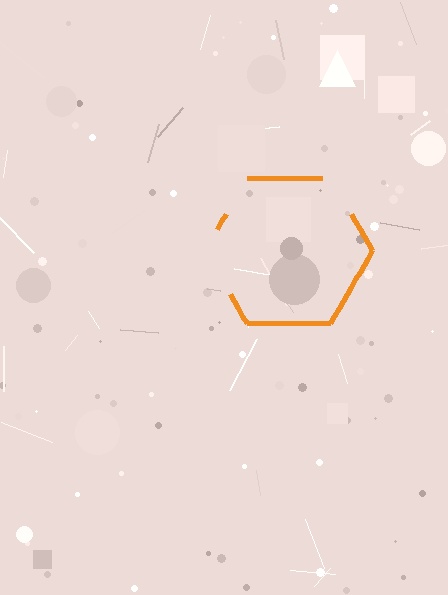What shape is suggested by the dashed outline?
The dashed outline suggests a hexagon.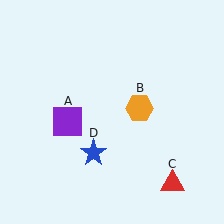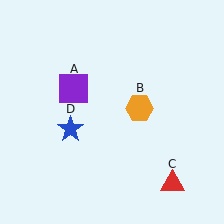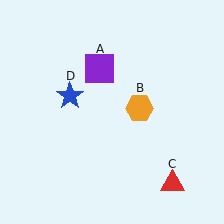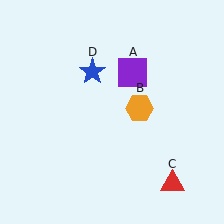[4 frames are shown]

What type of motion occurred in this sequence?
The purple square (object A), blue star (object D) rotated clockwise around the center of the scene.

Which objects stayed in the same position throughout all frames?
Orange hexagon (object B) and red triangle (object C) remained stationary.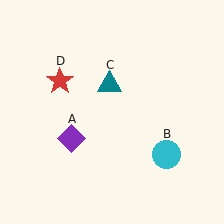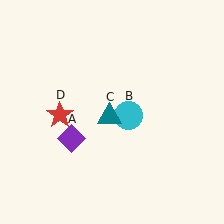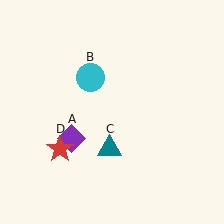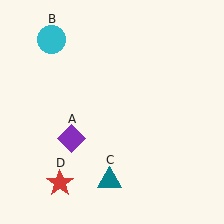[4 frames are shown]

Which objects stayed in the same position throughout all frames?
Purple diamond (object A) remained stationary.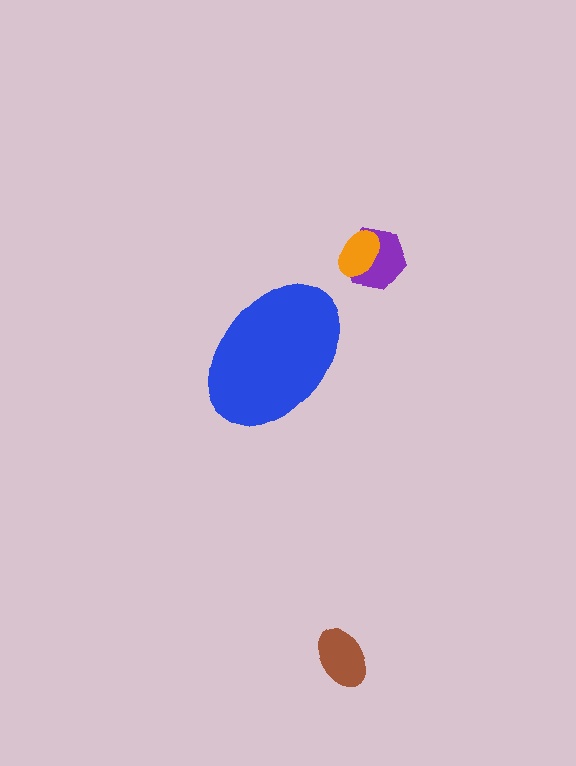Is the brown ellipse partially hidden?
No, the brown ellipse is fully visible.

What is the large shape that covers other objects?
A blue ellipse.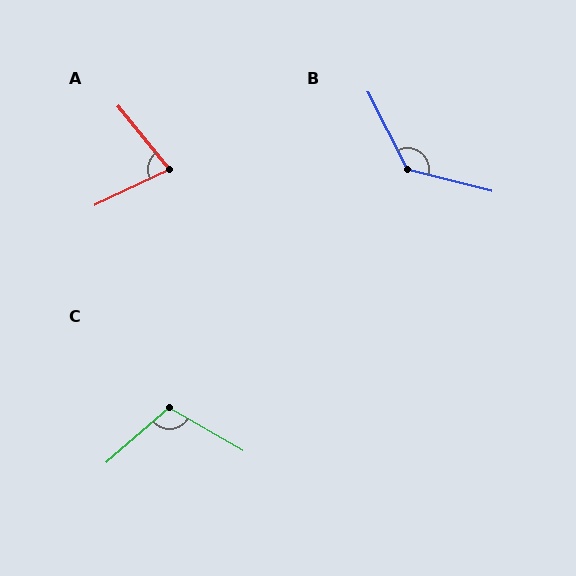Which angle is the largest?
B, at approximately 131 degrees.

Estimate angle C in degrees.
Approximately 109 degrees.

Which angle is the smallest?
A, at approximately 77 degrees.